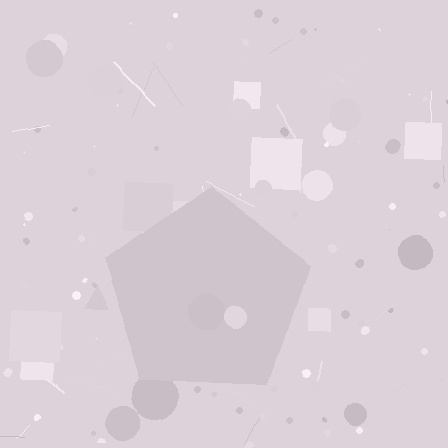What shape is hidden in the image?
A pentagon is hidden in the image.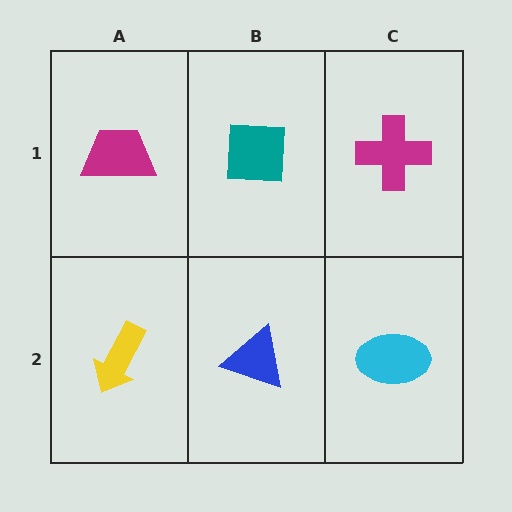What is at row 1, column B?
A teal square.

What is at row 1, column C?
A magenta cross.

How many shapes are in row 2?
3 shapes.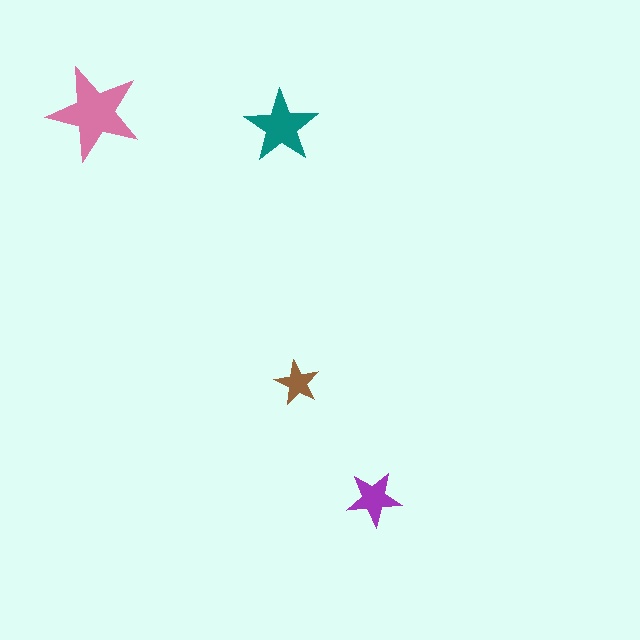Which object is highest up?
The pink star is topmost.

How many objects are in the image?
There are 4 objects in the image.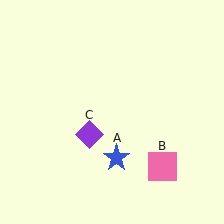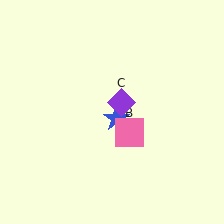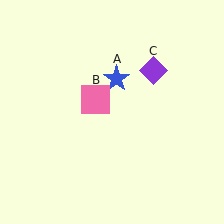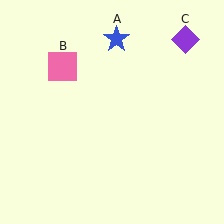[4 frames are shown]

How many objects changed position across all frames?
3 objects changed position: blue star (object A), pink square (object B), purple diamond (object C).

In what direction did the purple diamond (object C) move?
The purple diamond (object C) moved up and to the right.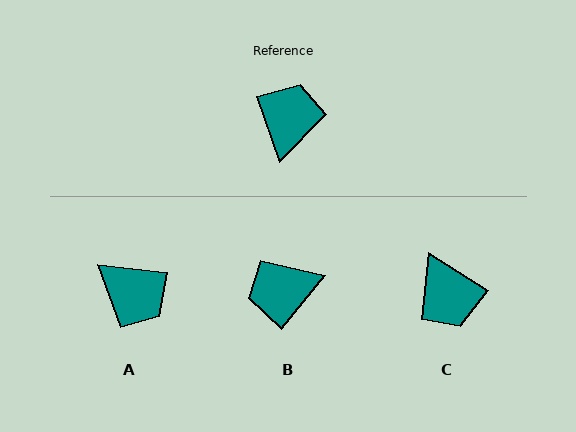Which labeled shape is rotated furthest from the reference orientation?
C, about 142 degrees away.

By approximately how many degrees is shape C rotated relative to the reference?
Approximately 142 degrees clockwise.